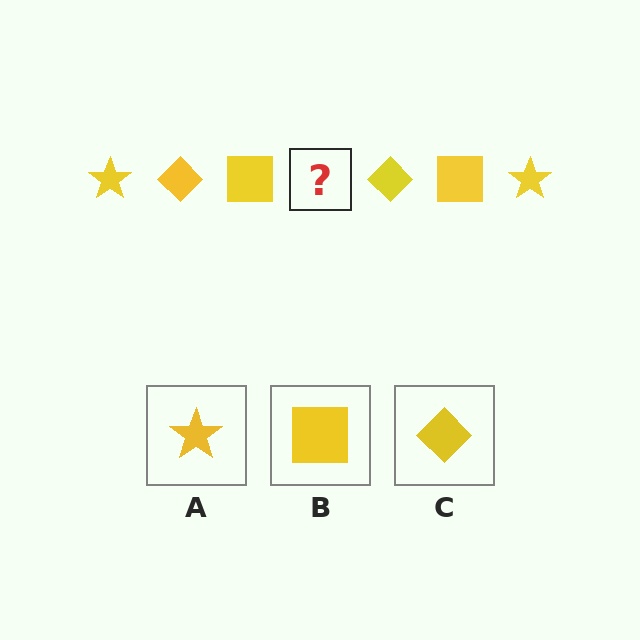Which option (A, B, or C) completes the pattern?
A.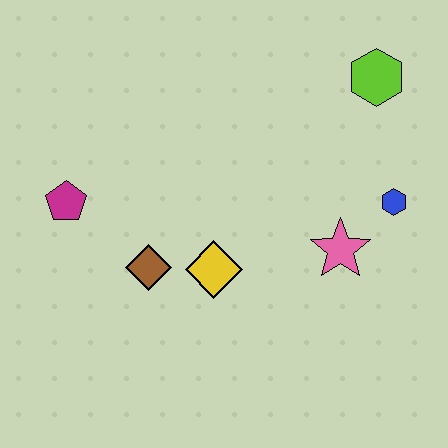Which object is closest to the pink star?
The blue hexagon is closest to the pink star.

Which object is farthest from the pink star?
The magenta pentagon is farthest from the pink star.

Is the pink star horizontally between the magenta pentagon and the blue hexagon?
Yes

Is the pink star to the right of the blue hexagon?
No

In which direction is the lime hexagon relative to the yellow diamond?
The lime hexagon is above the yellow diamond.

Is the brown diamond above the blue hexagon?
No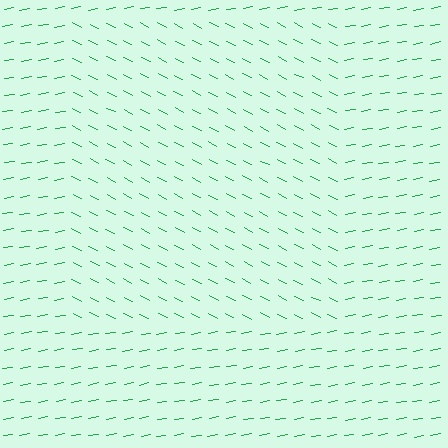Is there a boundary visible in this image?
Yes, there is a texture boundary formed by a change in line orientation.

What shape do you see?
I see a rectangle.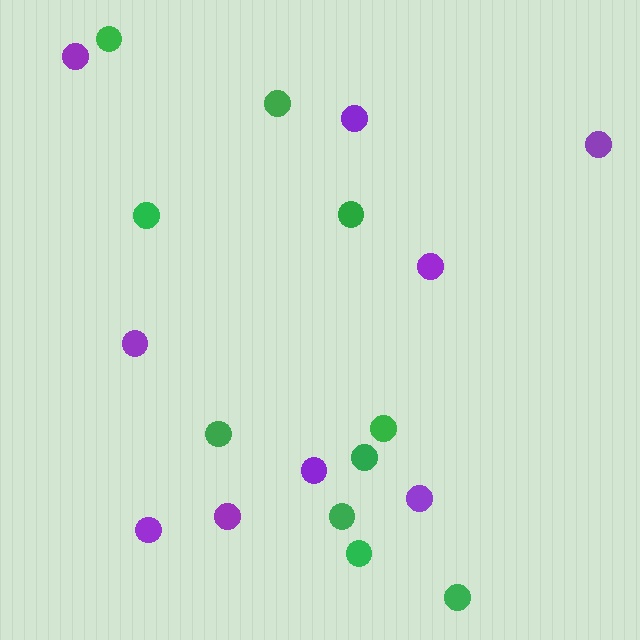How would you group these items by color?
There are 2 groups: one group of purple circles (9) and one group of green circles (10).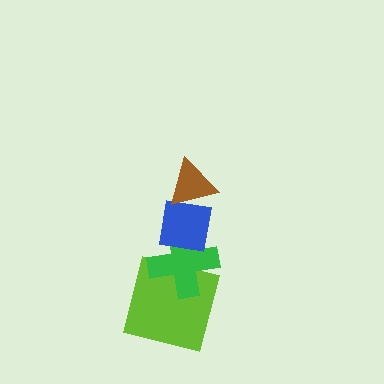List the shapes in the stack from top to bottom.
From top to bottom: the brown triangle, the blue square, the green cross, the lime square.